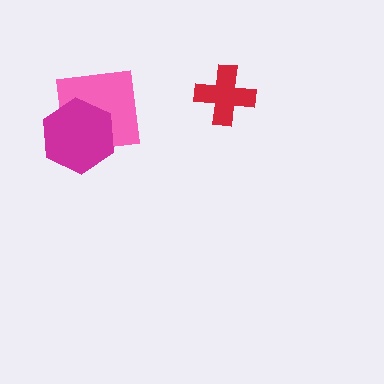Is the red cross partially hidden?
No, no other shape covers it.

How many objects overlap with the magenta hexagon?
1 object overlaps with the magenta hexagon.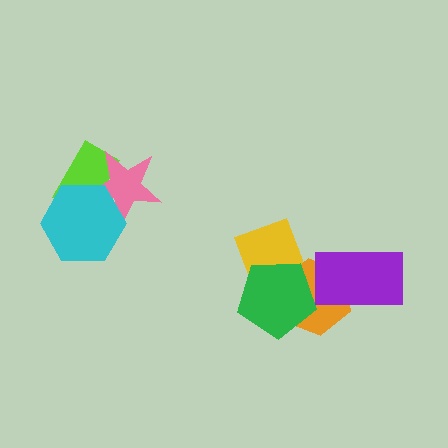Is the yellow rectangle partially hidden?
Yes, it is partially covered by another shape.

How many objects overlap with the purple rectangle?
1 object overlaps with the purple rectangle.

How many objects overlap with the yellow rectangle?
2 objects overlap with the yellow rectangle.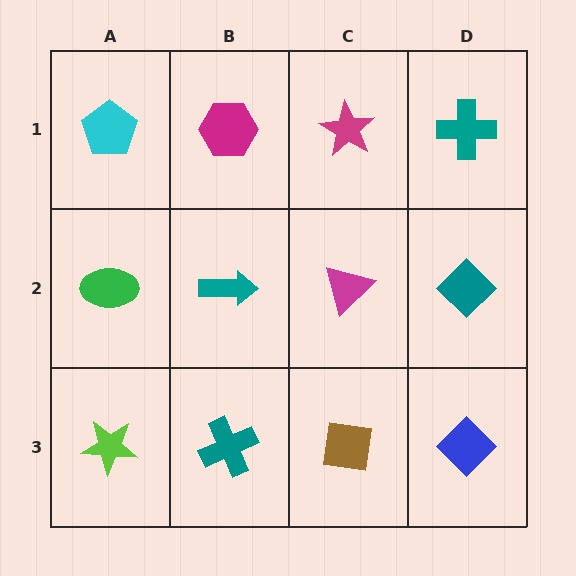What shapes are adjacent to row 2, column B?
A magenta hexagon (row 1, column B), a teal cross (row 3, column B), a green ellipse (row 2, column A), a magenta triangle (row 2, column C).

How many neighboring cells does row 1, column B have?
3.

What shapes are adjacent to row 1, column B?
A teal arrow (row 2, column B), a cyan pentagon (row 1, column A), a magenta star (row 1, column C).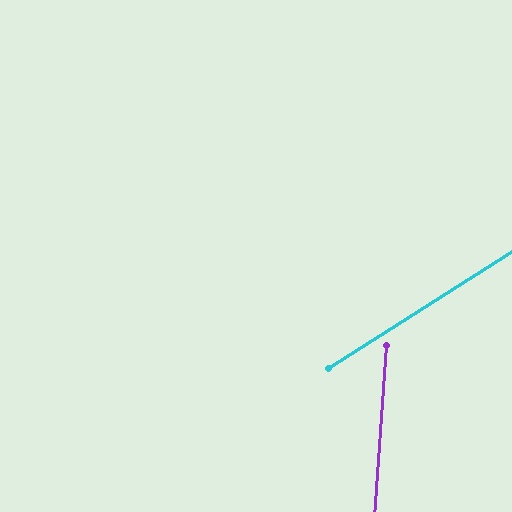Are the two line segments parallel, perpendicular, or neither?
Neither parallel nor perpendicular — they differ by about 54°.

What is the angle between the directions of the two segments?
Approximately 54 degrees.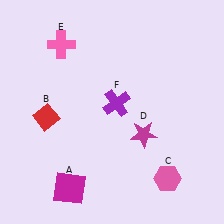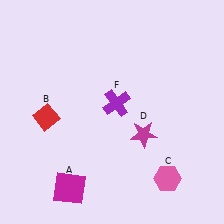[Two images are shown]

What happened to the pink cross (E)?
The pink cross (E) was removed in Image 2. It was in the top-left area of Image 1.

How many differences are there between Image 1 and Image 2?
There is 1 difference between the two images.